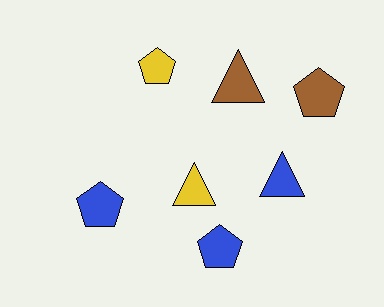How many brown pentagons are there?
There is 1 brown pentagon.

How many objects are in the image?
There are 7 objects.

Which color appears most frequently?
Blue, with 3 objects.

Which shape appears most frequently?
Pentagon, with 4 objects.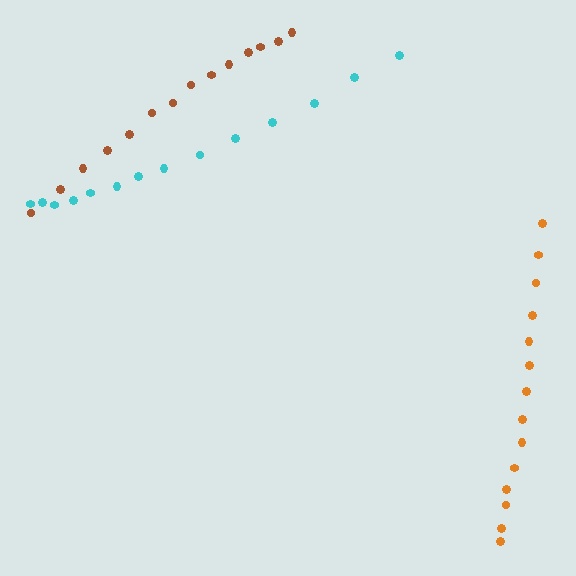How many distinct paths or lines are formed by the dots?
There are 3 distinct paths.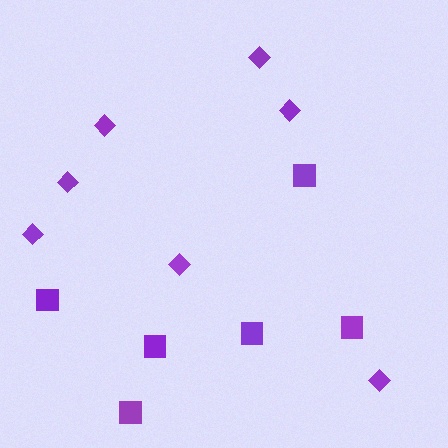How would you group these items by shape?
There are 2 groups: one group of diamonds (7) and one group of squares (6).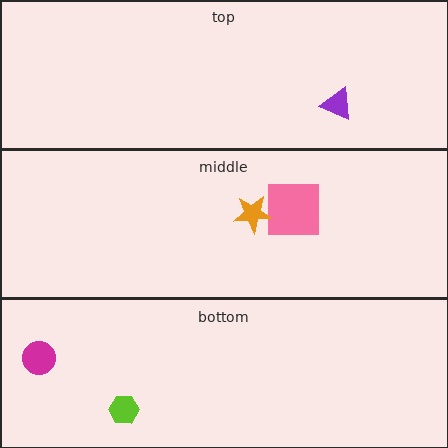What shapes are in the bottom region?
The magenta circle, the lime hexagon.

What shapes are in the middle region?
The pink square, the orange star.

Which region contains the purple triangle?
The top region.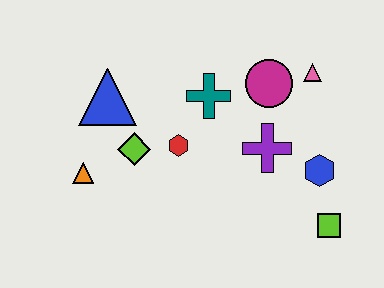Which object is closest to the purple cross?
The blue hexagon is closest to the purple cross.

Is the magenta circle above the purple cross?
Yes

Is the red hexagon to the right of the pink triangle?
No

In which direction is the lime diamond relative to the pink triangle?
The lime diamond is to the left of the pink triangle.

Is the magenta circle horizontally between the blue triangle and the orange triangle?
No